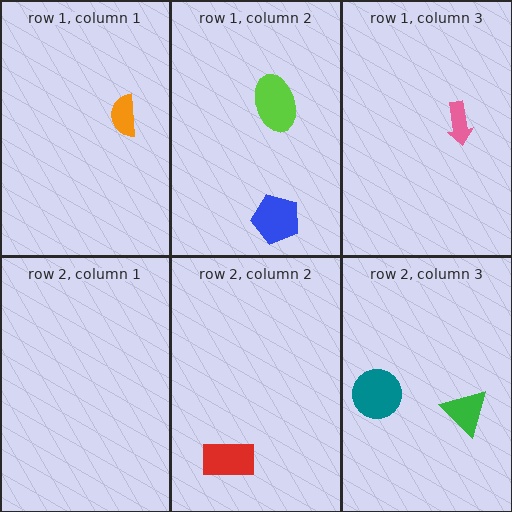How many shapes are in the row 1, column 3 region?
1.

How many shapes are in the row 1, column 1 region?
1.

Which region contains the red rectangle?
The row 2, column 2 region.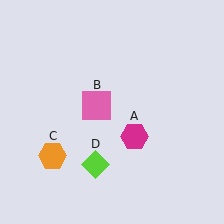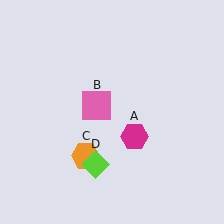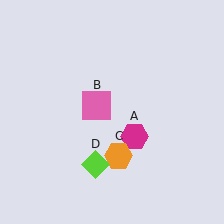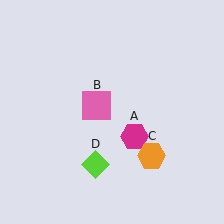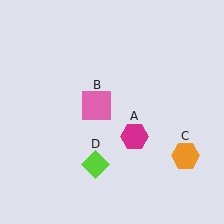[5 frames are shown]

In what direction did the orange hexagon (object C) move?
The orange hexagon (object C) moved right.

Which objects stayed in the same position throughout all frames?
Magenta hexagon (object A) and pink square (object B) and lime diamond (object D) remained stationary.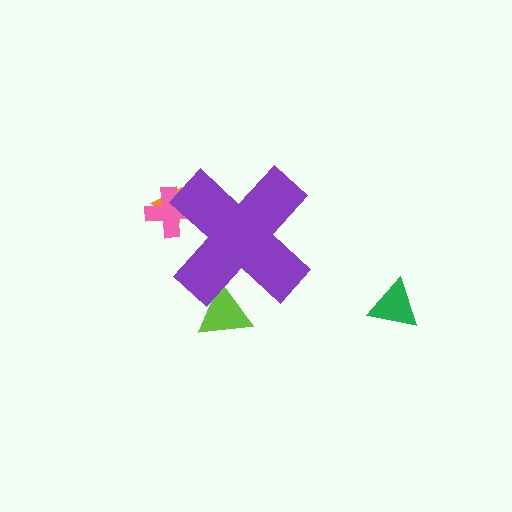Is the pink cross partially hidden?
Yes, the pink cross is partially hidden behind the purple cross.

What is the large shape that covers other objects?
A purple cross.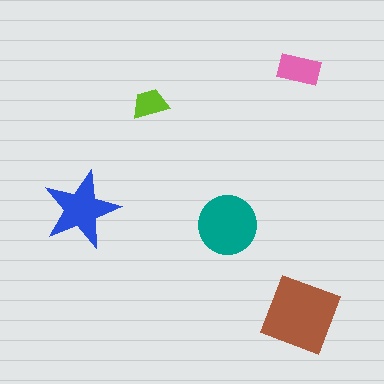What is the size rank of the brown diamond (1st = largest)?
1st.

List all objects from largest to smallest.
The brown diamond, the teal circle, the blue star, the pink rectangle, the lime trapezoid.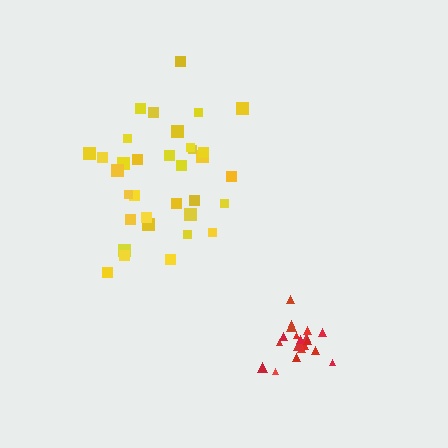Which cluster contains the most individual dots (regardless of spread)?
Yellow (35).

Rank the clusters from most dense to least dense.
red, yellow.